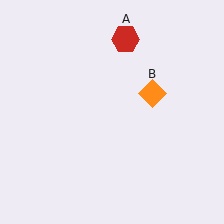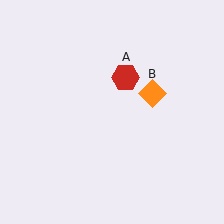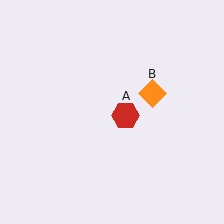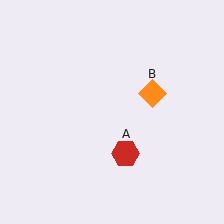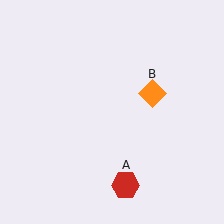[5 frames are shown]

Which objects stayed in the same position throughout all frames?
Orange diamond (object B) remained stationary.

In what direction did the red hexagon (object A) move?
The red hexagon (object A) moved down.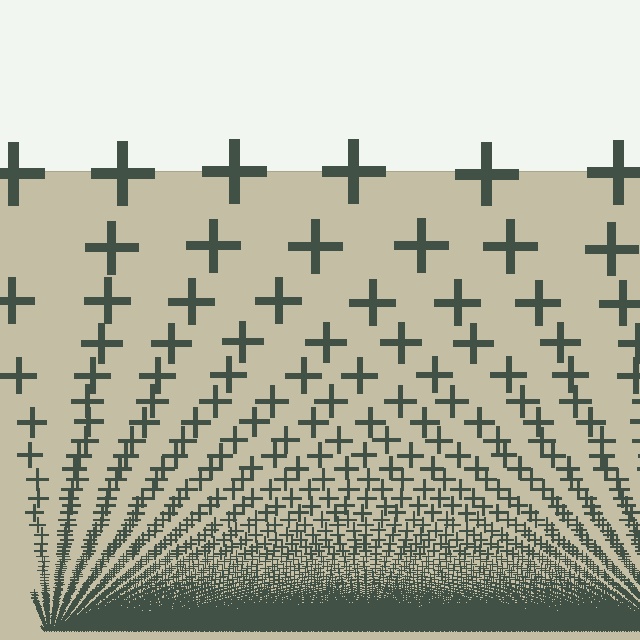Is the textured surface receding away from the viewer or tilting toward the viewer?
The surface appears to tilt toward the viewer. Texture elements get larger and sparser toward the top.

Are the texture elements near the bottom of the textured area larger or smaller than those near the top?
Smaller. The gradient is inverted — elements near the bottom are smaller and denser.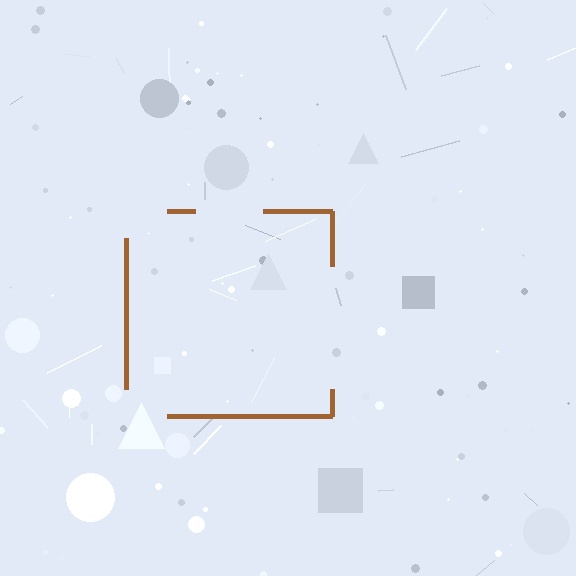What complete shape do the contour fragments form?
The contour fragments form a square.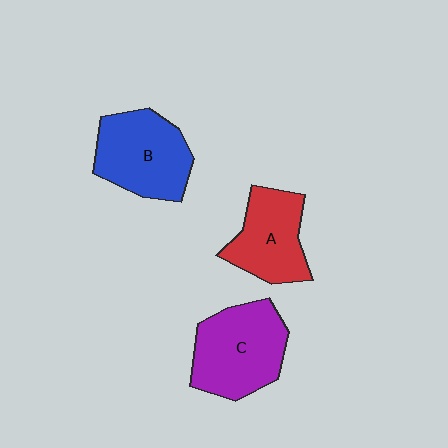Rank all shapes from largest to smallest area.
From largest to smallest: C (purple), B (blue), A (red).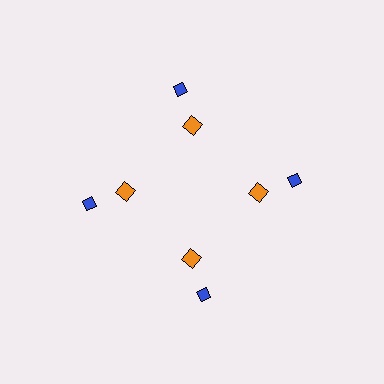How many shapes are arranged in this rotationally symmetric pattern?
There are 8 shapes, arranged in 4 groups of 2.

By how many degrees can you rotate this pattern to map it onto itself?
The pattern maps onto itself every 90 degrees of rotation.